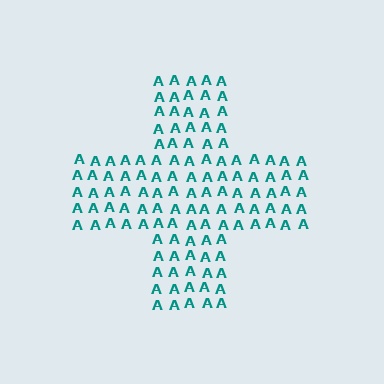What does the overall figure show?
The overall figure shows a cross.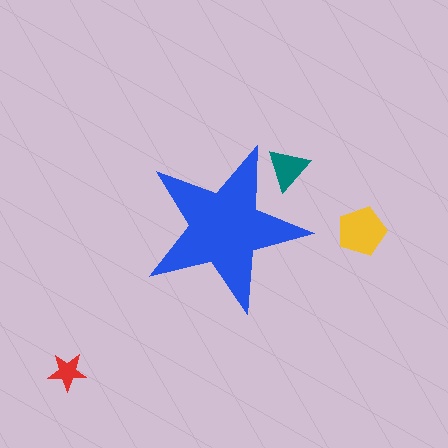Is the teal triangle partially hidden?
Yes, the teal triangle is partially hidden behind the blue star.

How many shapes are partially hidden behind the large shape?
1 shape is partially hidden.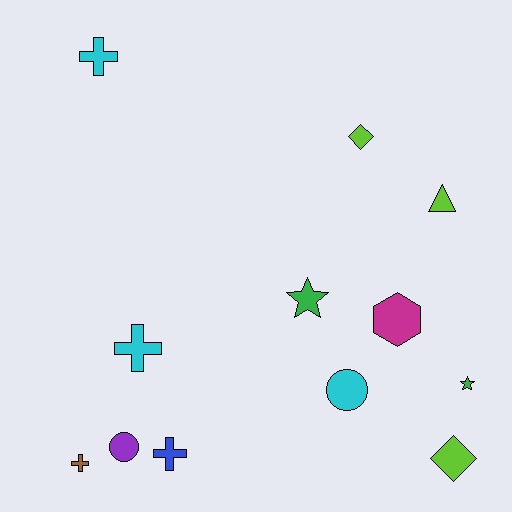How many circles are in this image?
There are 2 circles.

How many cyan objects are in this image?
There are 3 cyan objects.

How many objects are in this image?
There are 12 objects.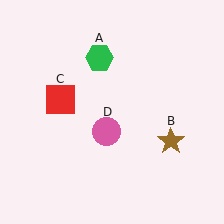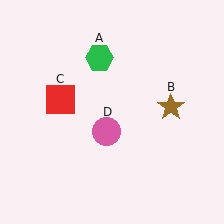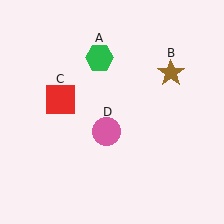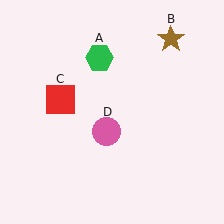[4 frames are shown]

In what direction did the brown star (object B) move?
The brown star (object B) moved up.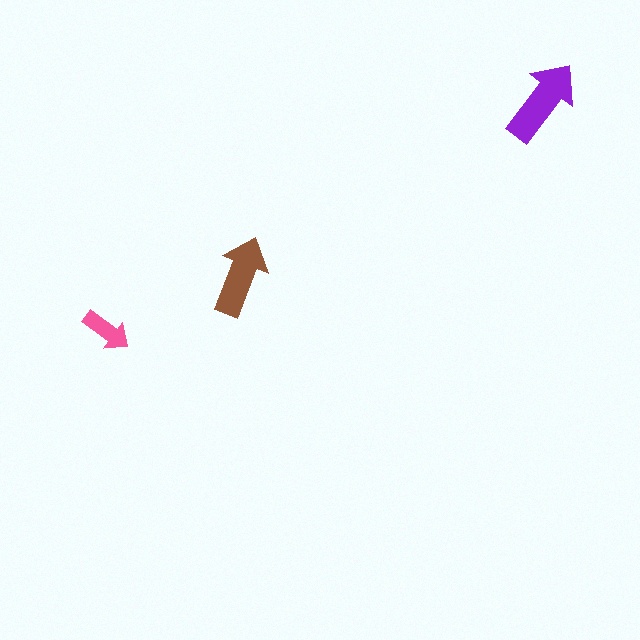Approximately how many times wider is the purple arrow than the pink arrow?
About 1.5 times wider.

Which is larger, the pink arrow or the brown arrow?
The brown one.